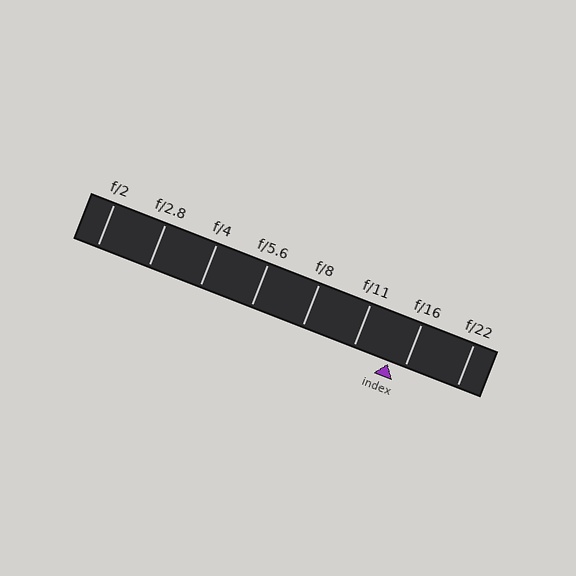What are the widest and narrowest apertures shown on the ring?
The widest aperture shown is f/2 and the narrowest is f/22.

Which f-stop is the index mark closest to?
The index mark is closest to f/16.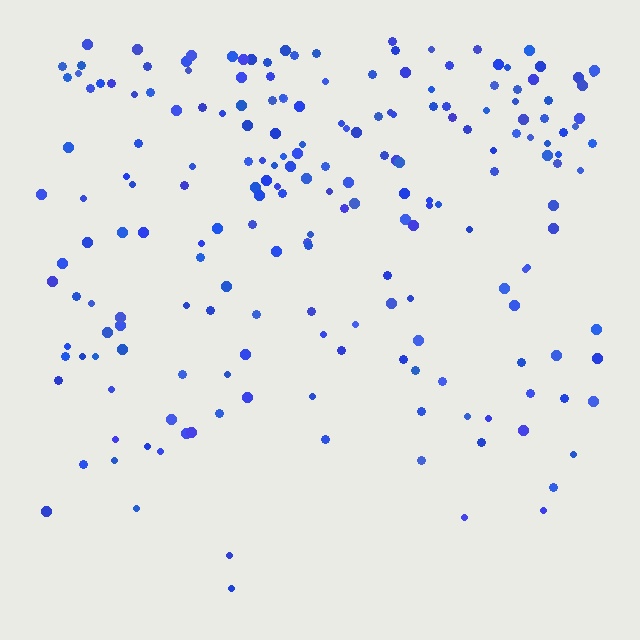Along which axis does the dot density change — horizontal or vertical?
Vertical.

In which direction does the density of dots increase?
From bottom to top, with the top side densest.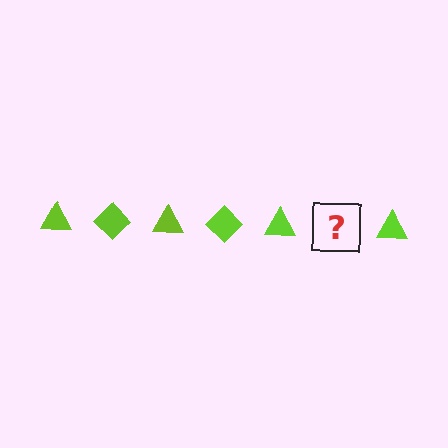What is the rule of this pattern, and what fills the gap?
The rule is that the pattern cycles through triangle, diamond shapes in lime. The gap should be filled with a lime diamond.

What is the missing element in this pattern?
The missing element is a lime diamond.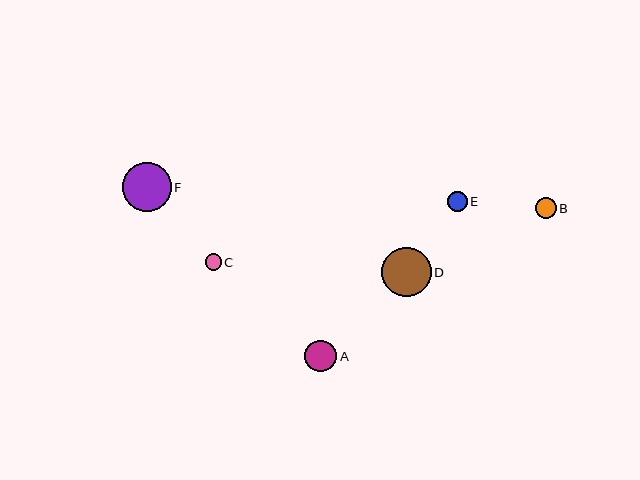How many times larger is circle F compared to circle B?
Circle F is approximately 2.3 times the size of circle B.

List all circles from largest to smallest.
From largest to smallest: D, F, A, B, E, C.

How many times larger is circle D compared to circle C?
Circle D is approximately 3.0 times the size of circle C.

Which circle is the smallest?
Circle C is the smallest with a size of approximately 16 pixels.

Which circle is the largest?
Circle D is the largest with a size of approximately 49 pixels.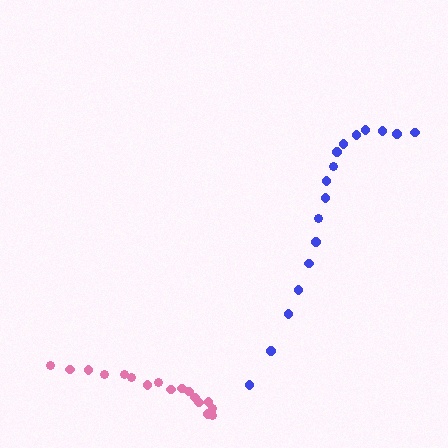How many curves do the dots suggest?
There are 2 distinct paths.